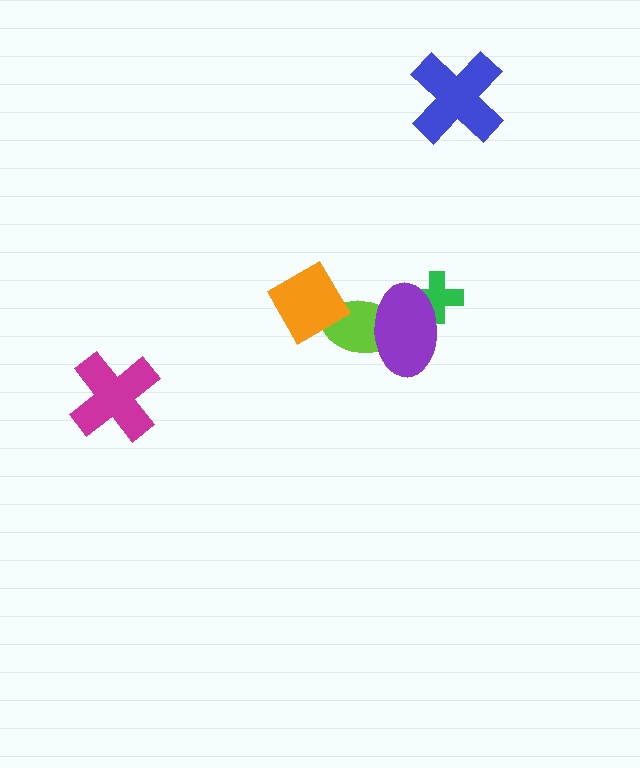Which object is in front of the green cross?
The purple ellipse is in front of the green cross.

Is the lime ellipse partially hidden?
Yes, it is partially covered by another shape.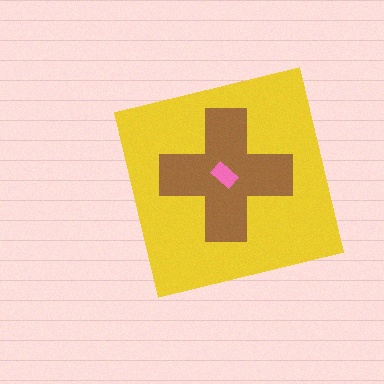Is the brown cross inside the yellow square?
Yes.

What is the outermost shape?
The yellow square.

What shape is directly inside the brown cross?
The pink rectangle.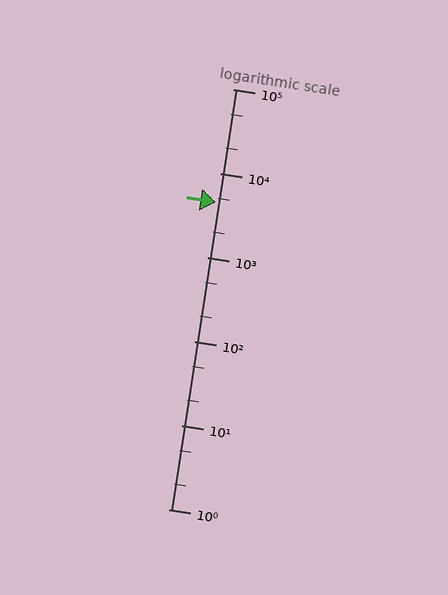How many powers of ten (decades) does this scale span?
The scale spans 5 decades, from 1 to 100000.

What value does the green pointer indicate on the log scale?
The pointer indicates approximately 4500.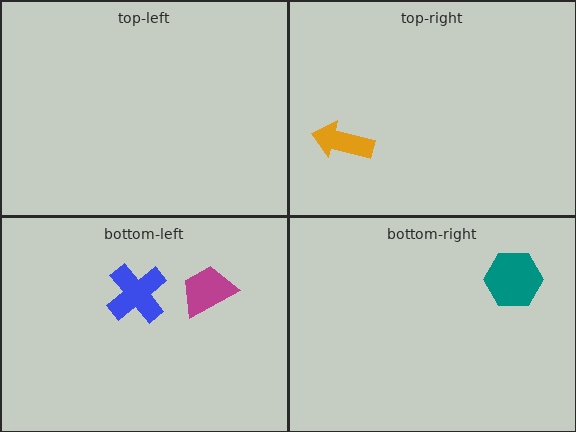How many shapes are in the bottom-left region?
2.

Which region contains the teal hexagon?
The bottom-right region.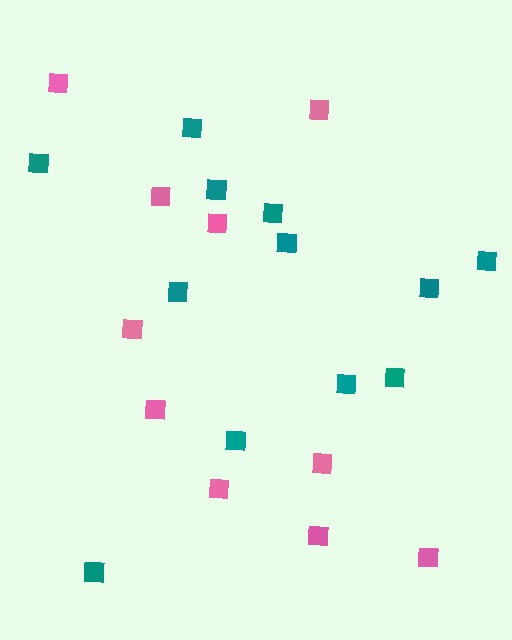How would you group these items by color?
There are 2 groups: one group of pink squares (10) and one group of teal squares (12).